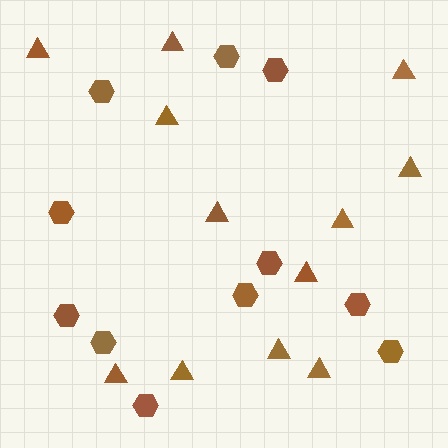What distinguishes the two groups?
There are 2 groups: one group of triangles (12) and one group of hexagons (11).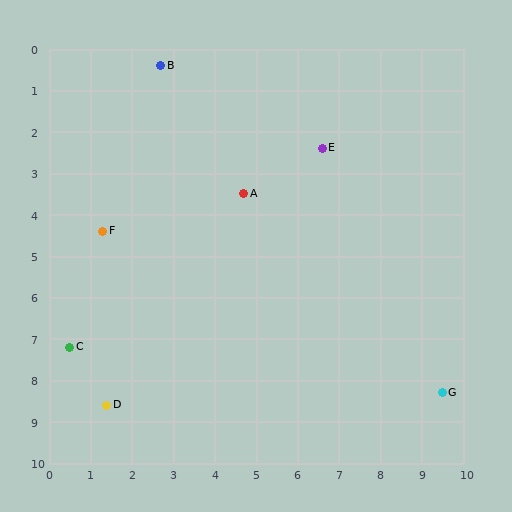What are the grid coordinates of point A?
Point A is at approximately (4.7, 3.5).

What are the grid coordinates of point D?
Point D is at approximately (1.4, 8.6).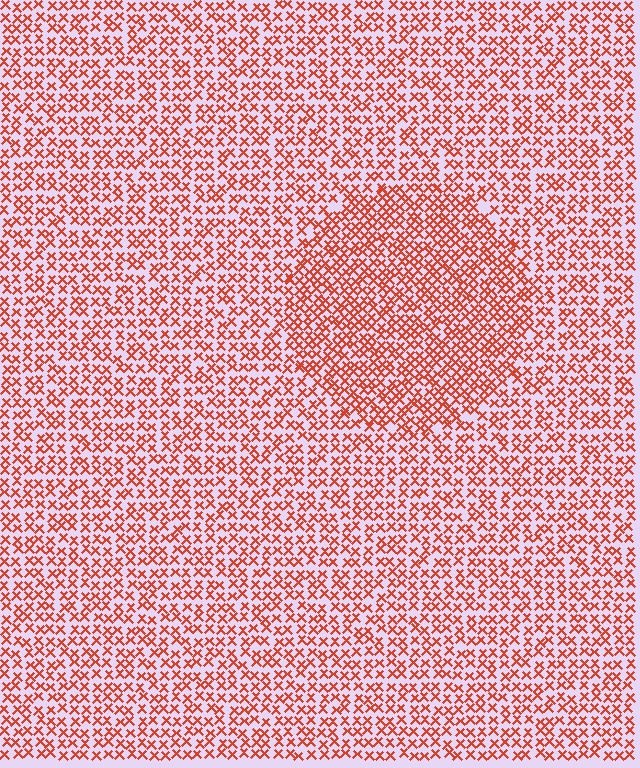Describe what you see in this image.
The image contains small red elements arranged at two different densities. A circle-shaped region is visible where the elements are more densely packed than the surrounding area.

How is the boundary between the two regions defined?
The boundary is defined by a change in element density (approximately 1.5x ratio). All elements are the same color, size, and shape.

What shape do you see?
I see a circle.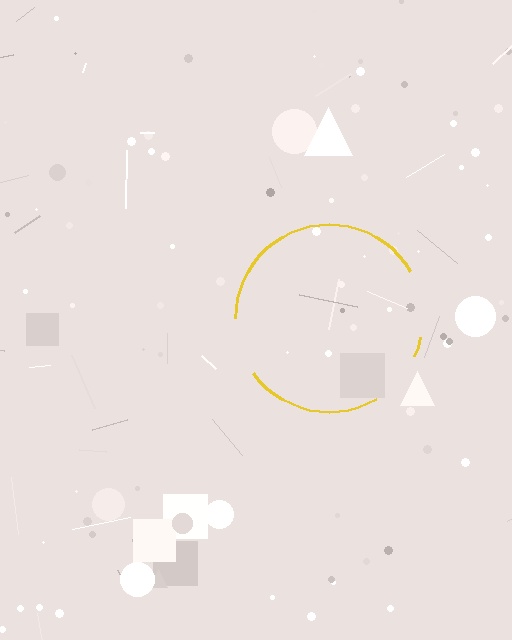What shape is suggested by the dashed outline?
The dashed outline suggests a circle.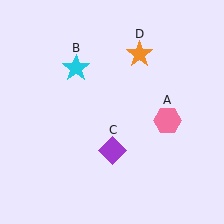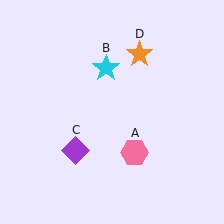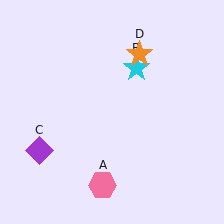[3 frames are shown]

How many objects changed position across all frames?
3 objects changed position: pink hexagon (object A), cyan star (object B), purple diamond (object C).